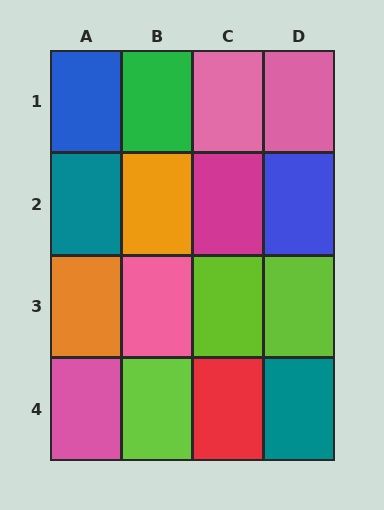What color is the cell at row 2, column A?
Teal.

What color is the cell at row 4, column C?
Red.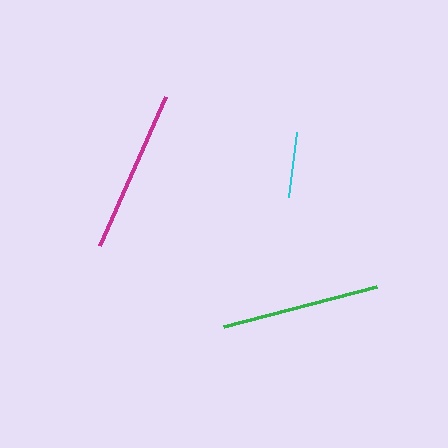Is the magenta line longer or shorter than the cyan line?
The magenta line is longer than the cyan line.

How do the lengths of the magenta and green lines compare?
The magenta and green lines are approximately the same length.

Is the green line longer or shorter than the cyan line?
The green line is longer than the cyan line.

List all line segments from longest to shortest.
From longest to shortest: magenta, green, cyan.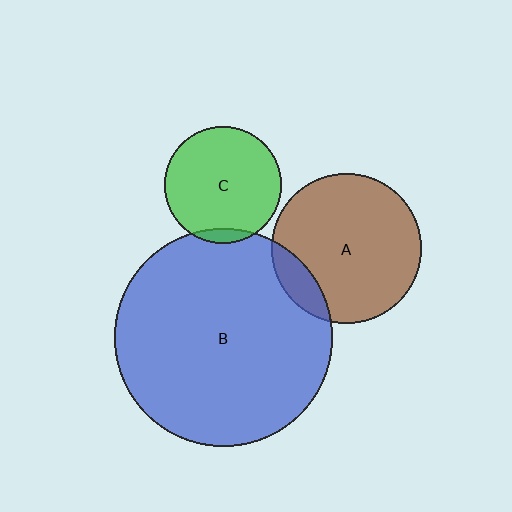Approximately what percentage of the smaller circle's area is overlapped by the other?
Approximately 10%.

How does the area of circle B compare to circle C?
Approximately 3.5 times.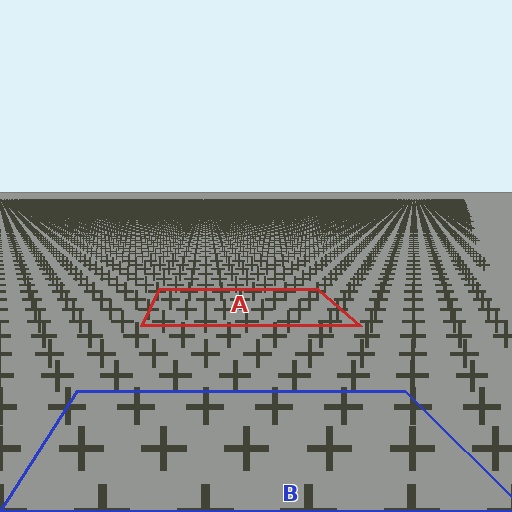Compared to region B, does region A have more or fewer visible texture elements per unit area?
Region A has more texture elements per unit area — they are packed more densely because it is farther away.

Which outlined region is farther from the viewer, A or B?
Region A is farther from the viewer — the texture elements inside it appear smaller and more densely packed.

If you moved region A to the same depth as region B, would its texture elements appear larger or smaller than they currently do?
They would appear larger. At a closer depth, the same texture elements are projected at a bigger on-screen size.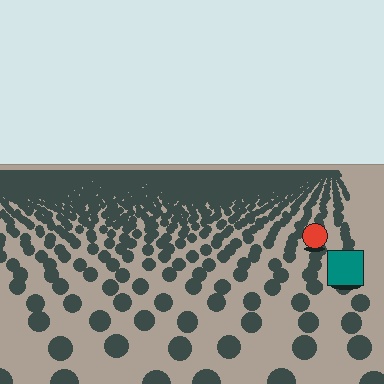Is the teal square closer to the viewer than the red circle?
Yes. The teal square is closer — you can tell from the texture gradient: the ground texture is coarser near it.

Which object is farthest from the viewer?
The red circle is farthest from the viewer. It appears smaller and the ground texture around it is denser.